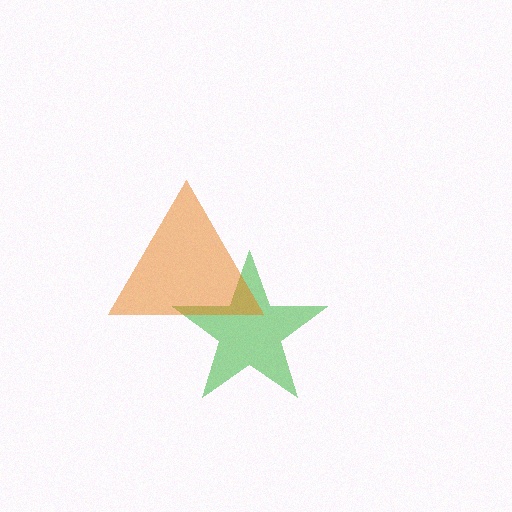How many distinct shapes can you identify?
There are 2 distinct shapes: a green star, an orange triangle.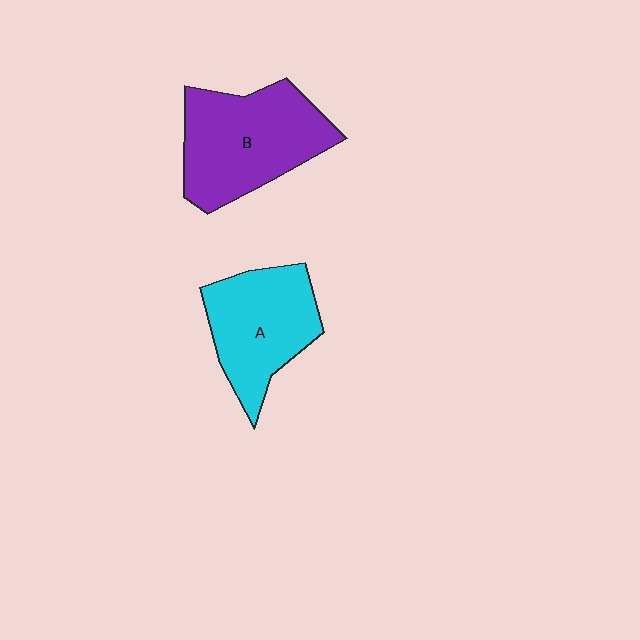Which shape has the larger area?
Shape B (purple).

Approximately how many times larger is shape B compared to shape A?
Approximately 1.2 times.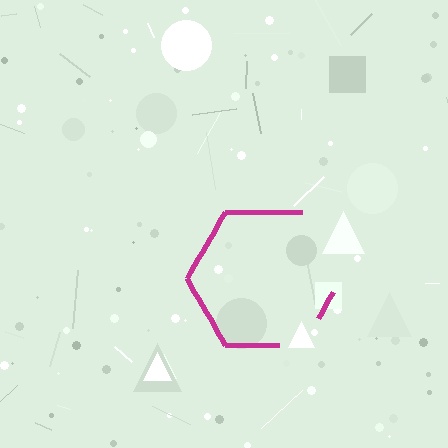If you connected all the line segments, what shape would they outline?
They would outline a hexagon.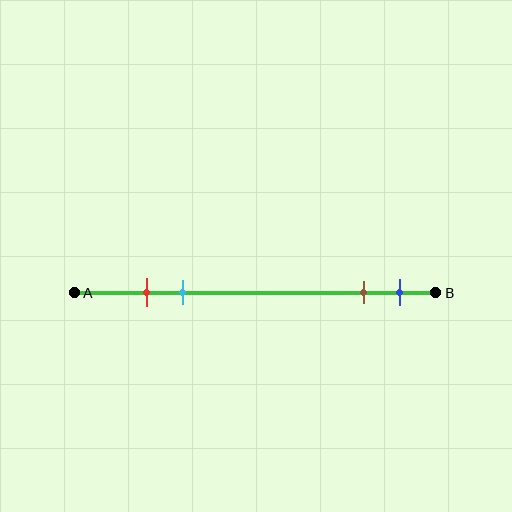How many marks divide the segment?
There are 4 marks dividing the segment.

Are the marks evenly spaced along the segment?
No, the marks are not evenly spaced.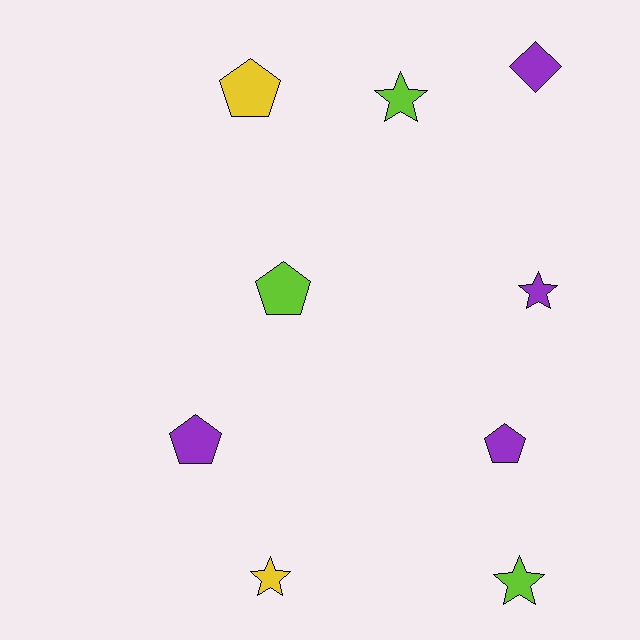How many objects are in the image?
There are 9 objects.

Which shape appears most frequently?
Pentagon, with 4 objects.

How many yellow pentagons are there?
There is 1 yellow pentagon.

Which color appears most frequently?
Purple, with 4 objects.